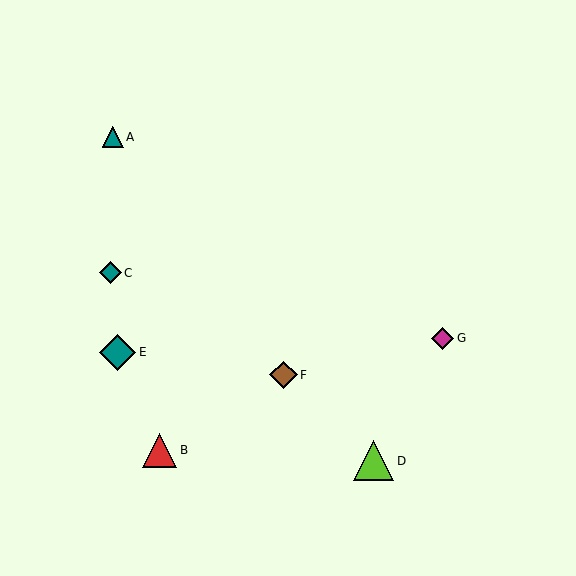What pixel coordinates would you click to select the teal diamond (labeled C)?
Click at (110, 273) to select the teal diamond C.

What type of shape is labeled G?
Shape G is a magenta diamond.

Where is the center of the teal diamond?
The center of the teal diamond is at (117, 352).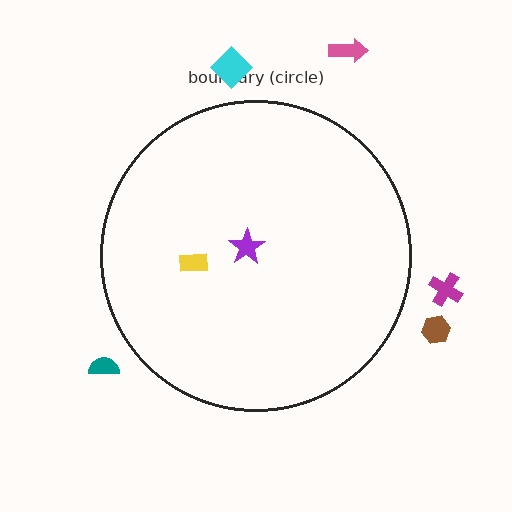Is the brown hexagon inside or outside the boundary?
Outside.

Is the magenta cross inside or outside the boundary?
Outside.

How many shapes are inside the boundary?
2 inside, 5 outside.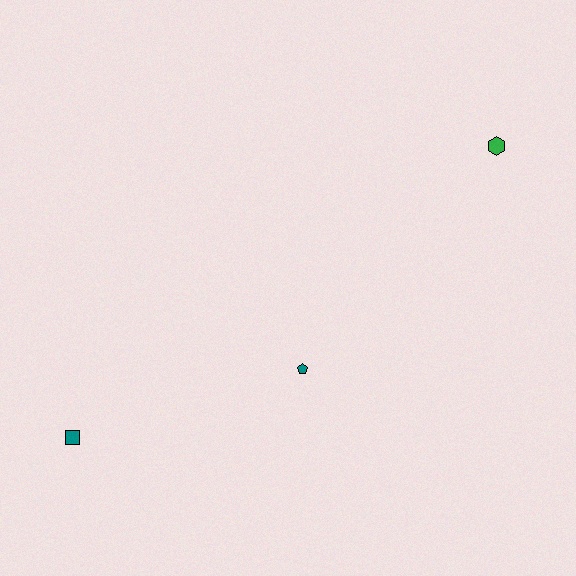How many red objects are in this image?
There are no red objects.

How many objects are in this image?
There are 3 objects.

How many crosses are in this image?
There are no crosses.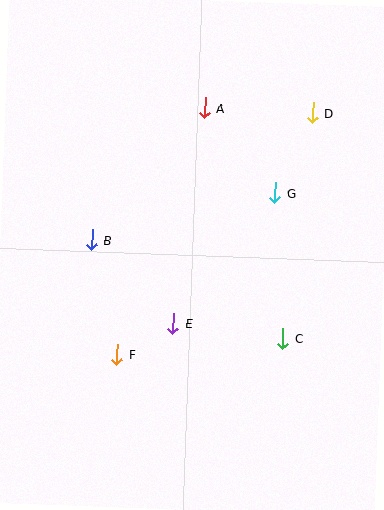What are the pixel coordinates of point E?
Point E is at (173, 324).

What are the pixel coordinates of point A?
Point A is at (204, 108).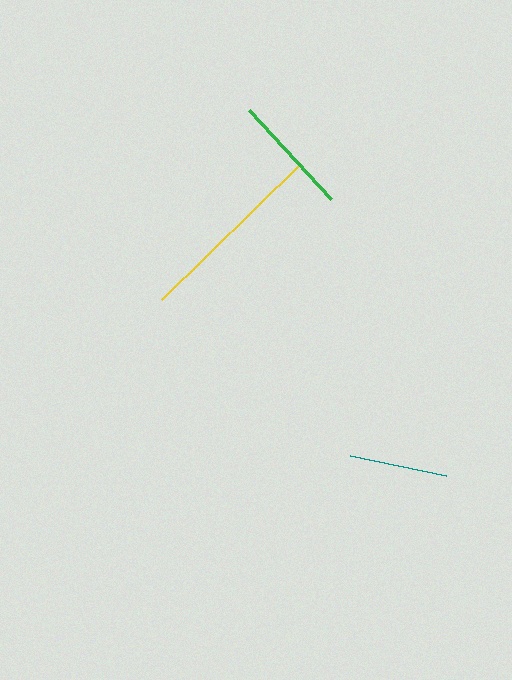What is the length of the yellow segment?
The yellow segment is approximately 194 pixels long.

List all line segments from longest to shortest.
From longest to shortest: yellow, green, teal.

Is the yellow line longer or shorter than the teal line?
The yellow line is longer than the teal line.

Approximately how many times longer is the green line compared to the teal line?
The green line is approximately 1.2 times the length of the teal line.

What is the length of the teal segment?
The teal segment is approximately 99 pixels long.